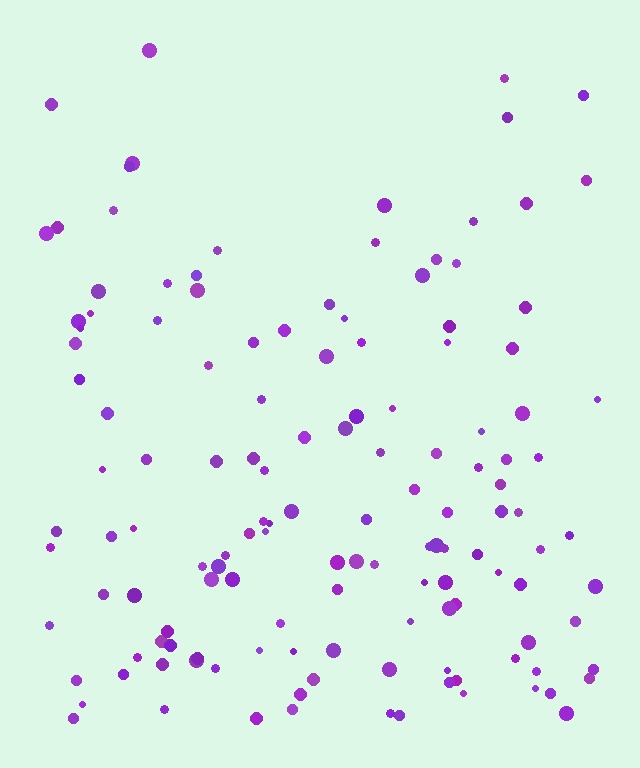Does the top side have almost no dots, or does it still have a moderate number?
Still a moderate number, just noticeably fewer than the bottom.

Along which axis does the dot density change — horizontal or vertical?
Vertical.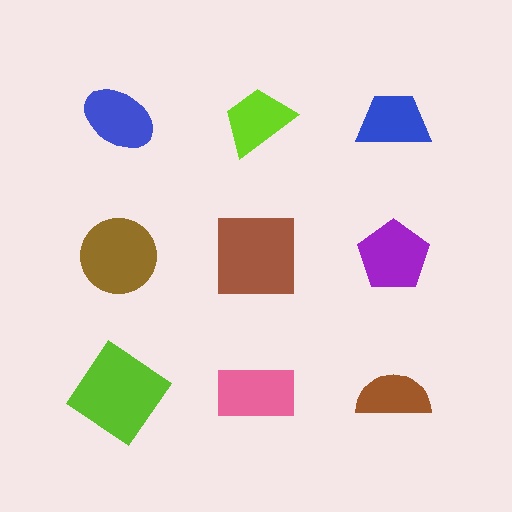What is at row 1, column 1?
A blue ellipse.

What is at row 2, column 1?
A brown circle.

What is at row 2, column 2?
A brown square.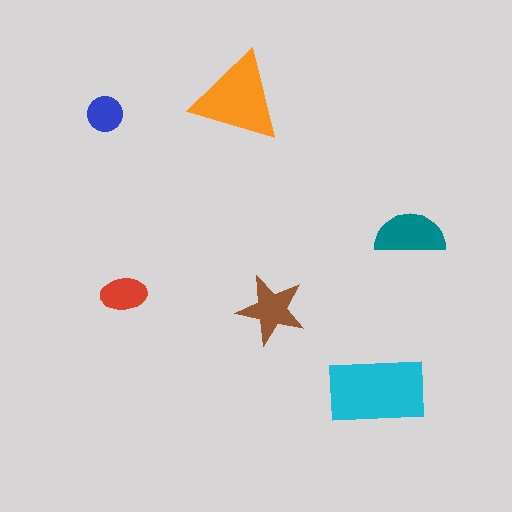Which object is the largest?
The cyan rectangle.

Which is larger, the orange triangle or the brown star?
The orange triangle.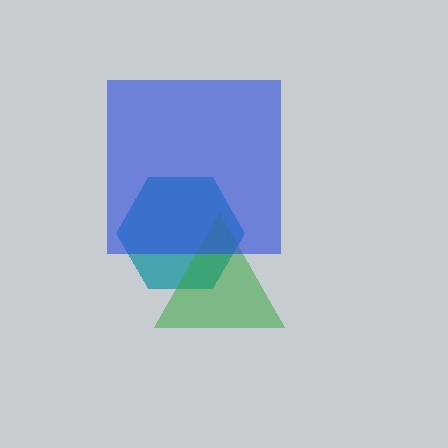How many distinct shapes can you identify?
There are 3 distinct shapes: a teal hexagon, a green triangle, a blue square.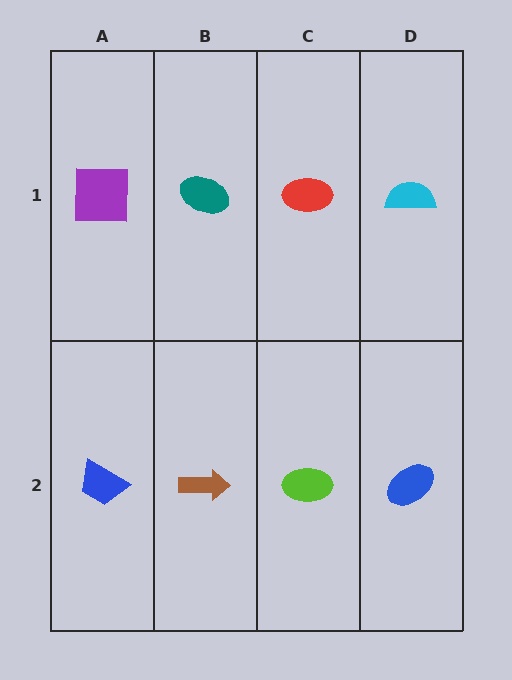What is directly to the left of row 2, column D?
A lime ellipse.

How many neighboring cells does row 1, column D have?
2.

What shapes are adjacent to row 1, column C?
A lime ellipse (row 2, column C), a teal ellipse (row 1, column B), a cyan semicircle (row 1, column D).